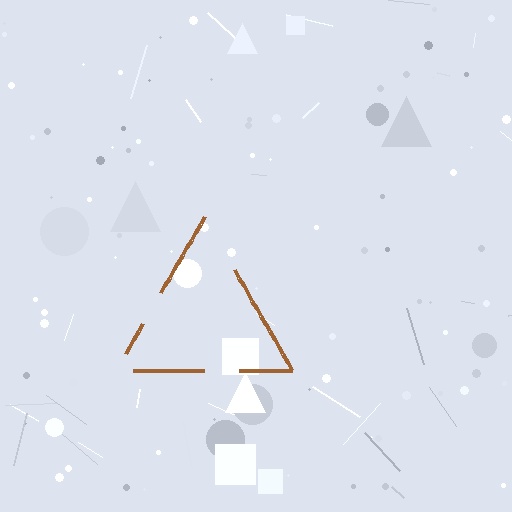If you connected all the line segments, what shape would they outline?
They would outline a triangle.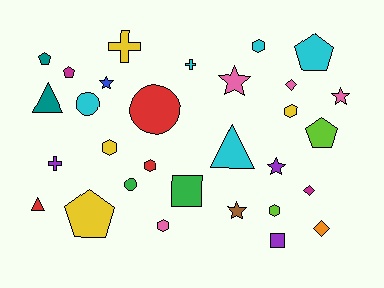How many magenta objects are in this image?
There are 2 magenta objects.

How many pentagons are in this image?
There are 5 pentagons.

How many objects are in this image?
There are 30 objects.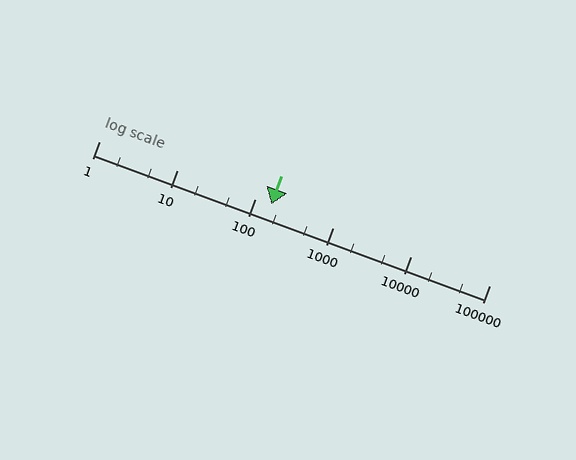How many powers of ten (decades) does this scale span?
The scale spans 5 decades, from 1 to 100000.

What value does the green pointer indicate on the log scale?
The pointer indicates approximately 160.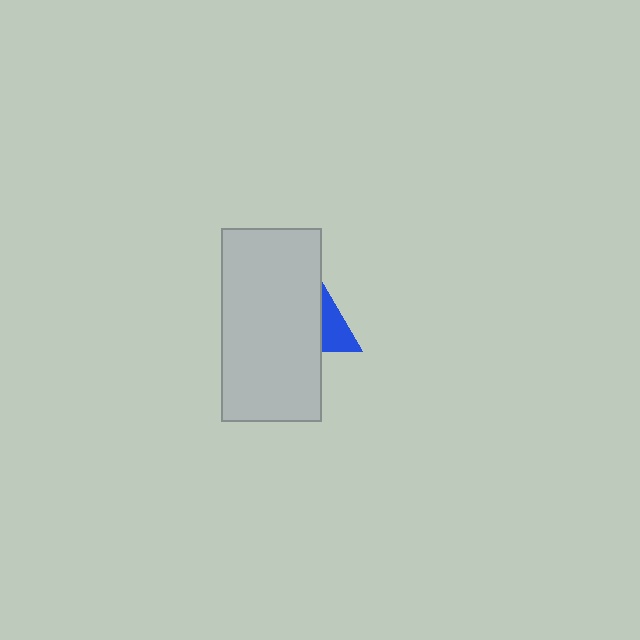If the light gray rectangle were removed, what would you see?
You would see the complete blue triangle.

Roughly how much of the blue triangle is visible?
A small part of it is visible (roughly 30%).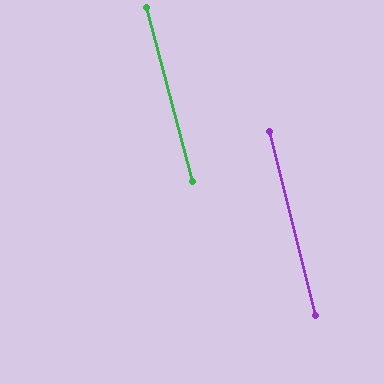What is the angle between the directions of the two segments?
Approximately 1 degree.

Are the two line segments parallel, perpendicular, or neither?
Parallel — their directions differ by only 1.0°.